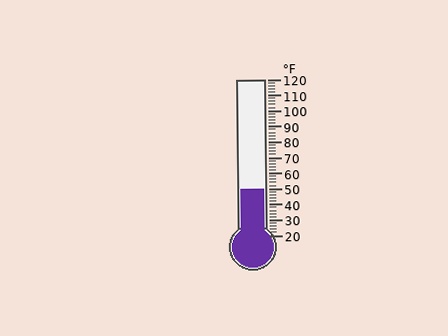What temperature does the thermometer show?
The thermometer shows approximately 50°F.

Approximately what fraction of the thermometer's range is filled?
The thermometer is filled to approximately 30% of its range.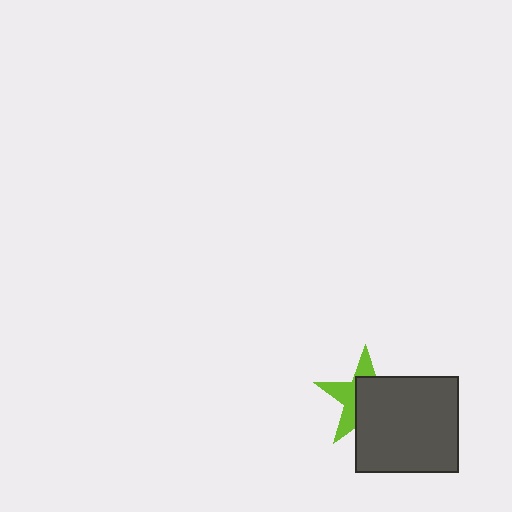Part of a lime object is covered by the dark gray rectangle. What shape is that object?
It is a star.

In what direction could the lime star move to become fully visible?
The lime star could move toward the upper-left. That would shift it out from behind the dark gray rectangle entirely.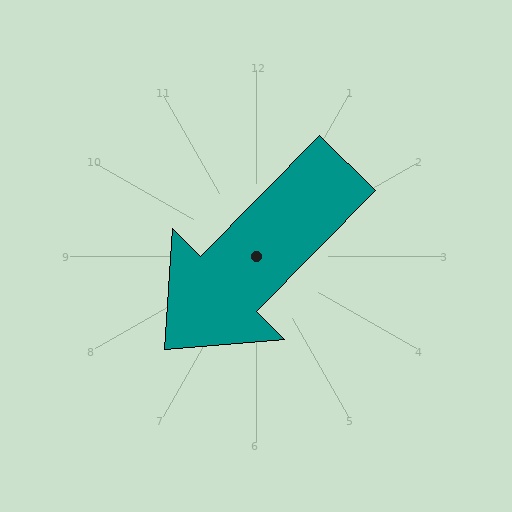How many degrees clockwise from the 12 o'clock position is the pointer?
Approximately 225 degrees.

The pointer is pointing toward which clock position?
Roughly 7 o'clock.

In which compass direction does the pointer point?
Southwest.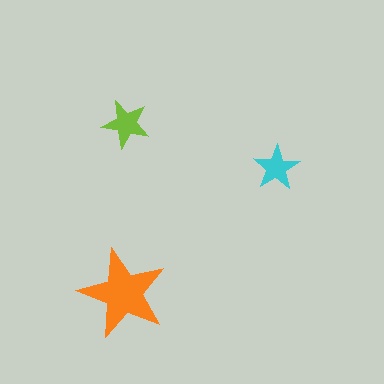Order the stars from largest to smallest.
the orange one, the lime one, the cyan one.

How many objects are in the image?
There are 3 objects in the image.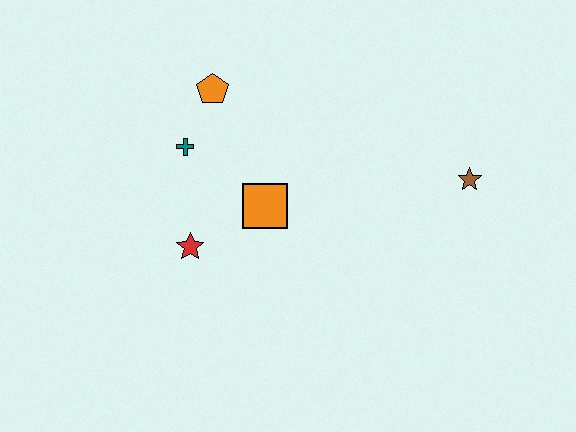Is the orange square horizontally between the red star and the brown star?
Yes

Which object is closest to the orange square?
The red star is closest to the orange square.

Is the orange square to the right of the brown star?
No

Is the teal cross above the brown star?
Yes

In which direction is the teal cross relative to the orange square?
The teal cross is to the left of the orange square.